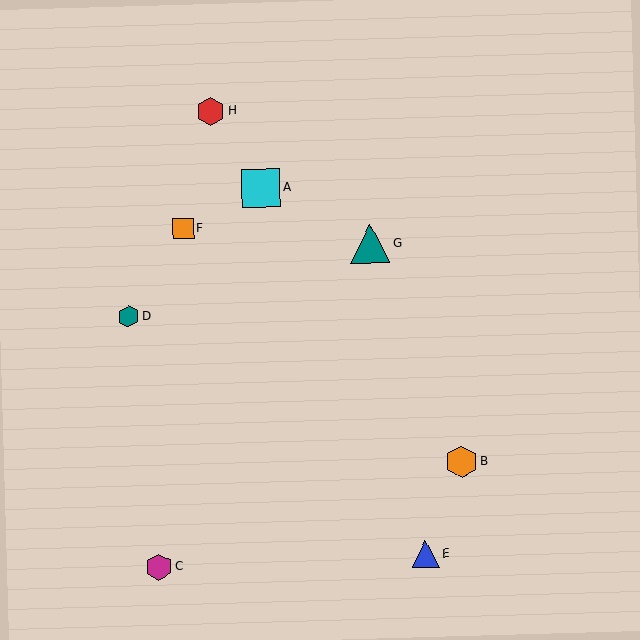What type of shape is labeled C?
Shape C is a magenta hexagon.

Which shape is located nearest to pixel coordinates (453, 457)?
The orange hexagon (labeled B) at (462, 462) is nearest to that location.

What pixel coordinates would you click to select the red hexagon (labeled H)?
Click at (211, 111) to select the red hexagon H.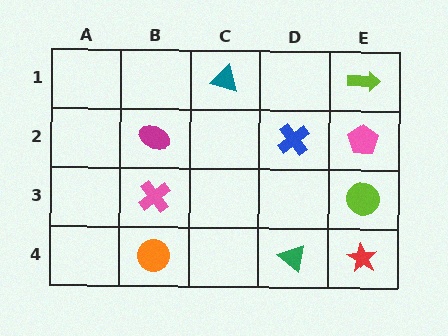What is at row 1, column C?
A teal triangle.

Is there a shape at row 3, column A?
No, that cell is empty.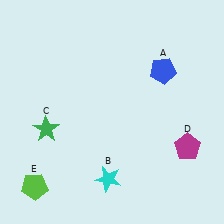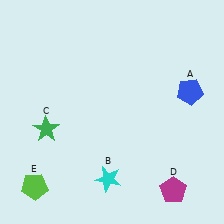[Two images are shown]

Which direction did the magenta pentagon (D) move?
The magenta pentagon (D) moved down.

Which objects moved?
The objects that moved are: the blue pentagon (A), the magenta pentagon (D).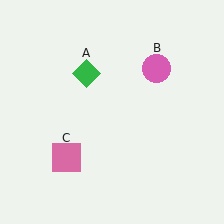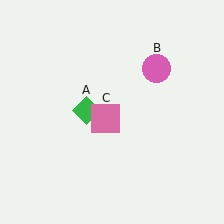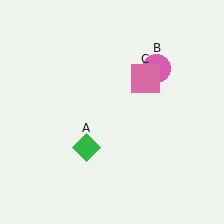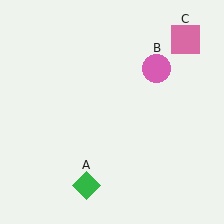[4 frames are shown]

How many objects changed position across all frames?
2 objects changed position: green diamond (object A), pink square (object C).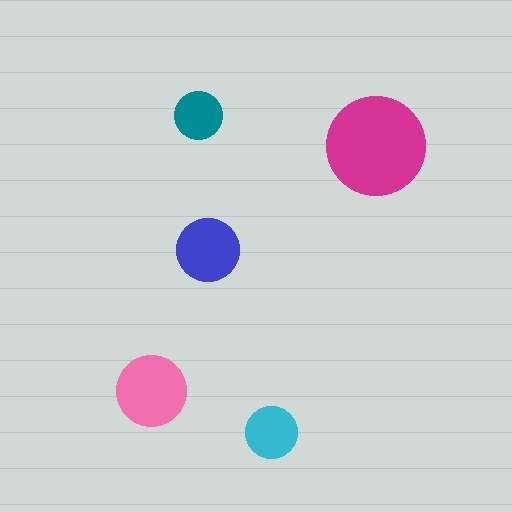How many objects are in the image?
There are 5 objects in the image.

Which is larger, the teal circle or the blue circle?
The blue one.